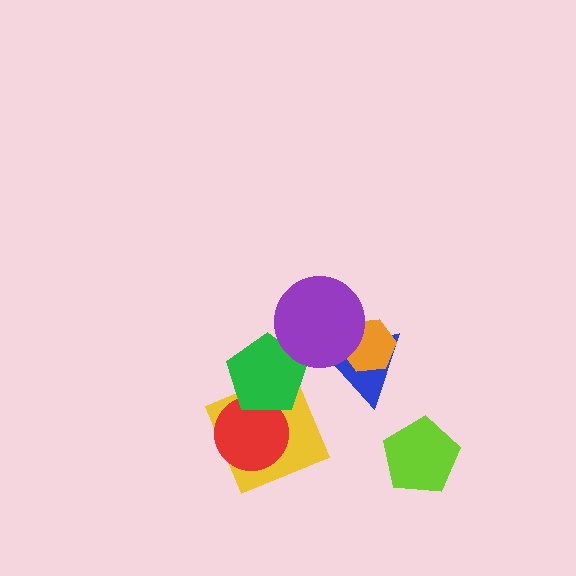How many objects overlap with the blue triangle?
2 objects overlap with the blue triangle.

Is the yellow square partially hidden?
Yes, it is partially covered by another shape.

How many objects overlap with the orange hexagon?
2 objects overlap with the orange hexagon.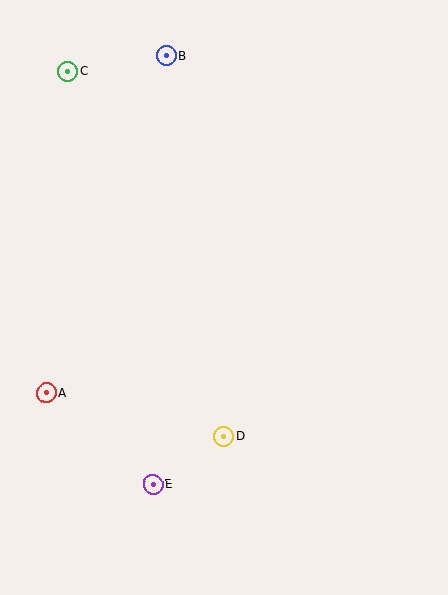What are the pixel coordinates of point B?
Point B is at (166, 56).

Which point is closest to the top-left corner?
Point C is closest to the top-left corner.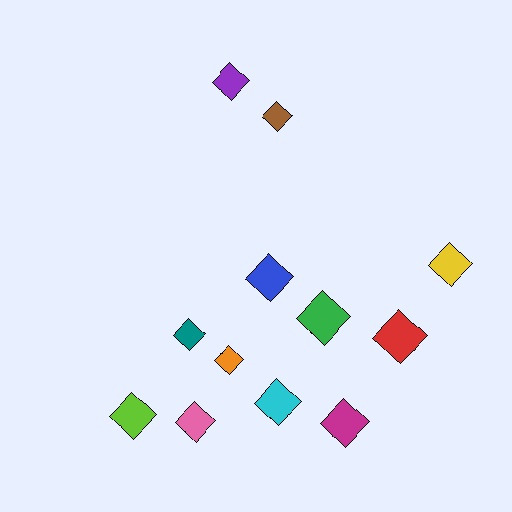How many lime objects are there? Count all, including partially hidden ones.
There is 1 lime object.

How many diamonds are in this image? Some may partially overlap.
There are 12 diamonds.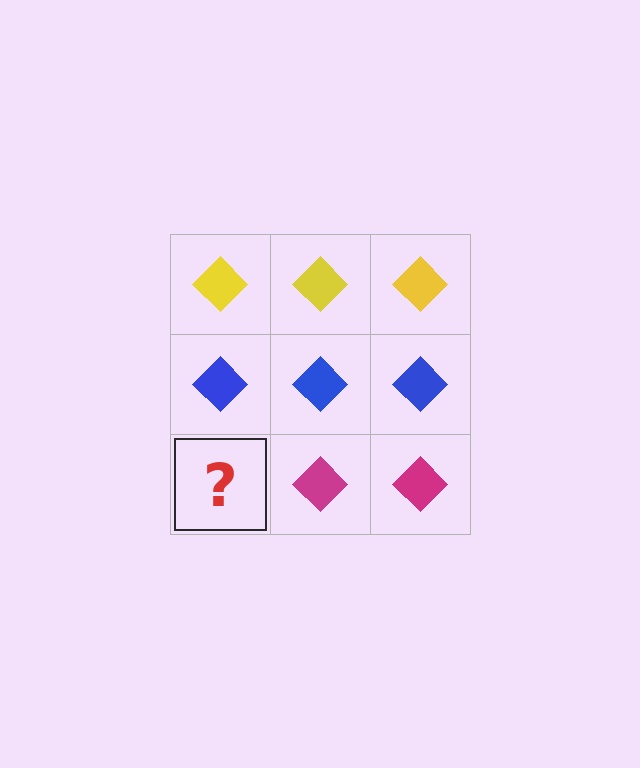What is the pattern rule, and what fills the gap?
The rule is that each row has a consistent color. The gap should be filled with a magenta diamond.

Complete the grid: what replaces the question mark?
The question mark should be replaced with a magenta diamond.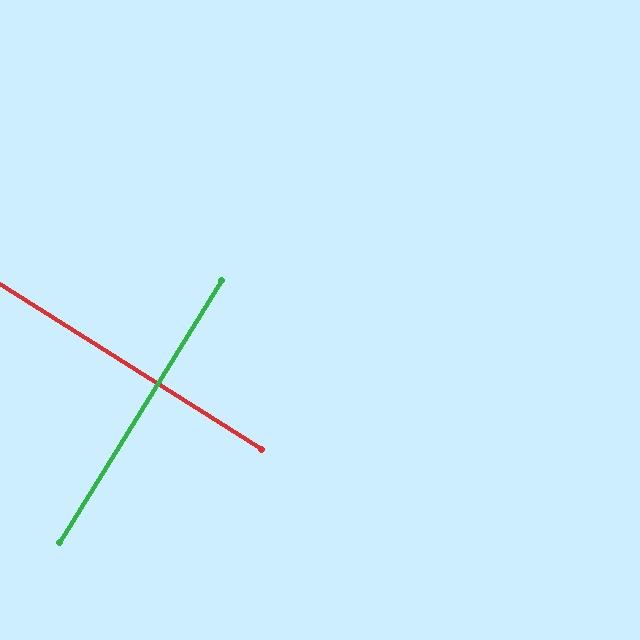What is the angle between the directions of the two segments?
Approximately 90 degrees.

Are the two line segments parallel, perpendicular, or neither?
Perpendicular — they meet at approximately 90°.